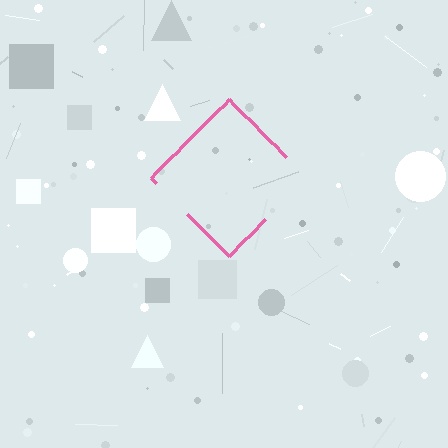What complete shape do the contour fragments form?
The contour fragments form a diamond.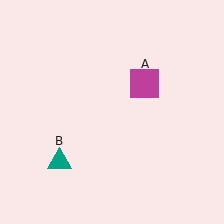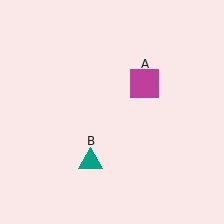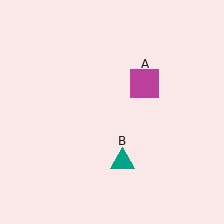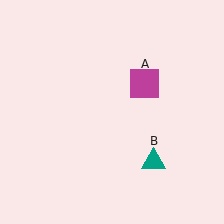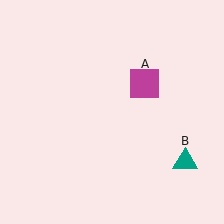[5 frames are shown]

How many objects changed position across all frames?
1 object changed position: teal triangle (object B).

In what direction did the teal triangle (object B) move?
The teal triangle (object B) moved right.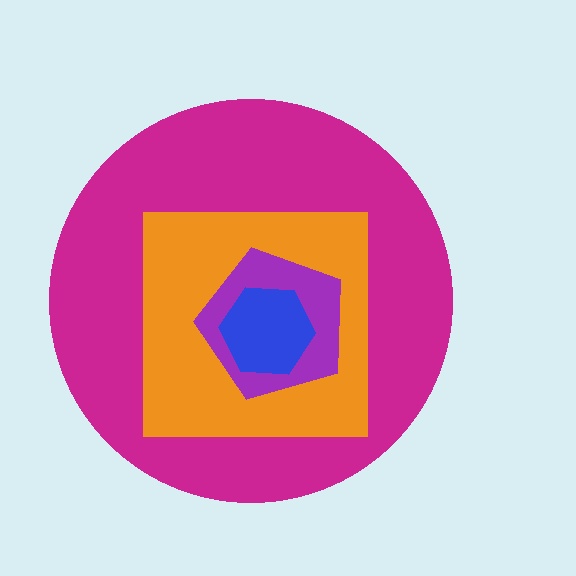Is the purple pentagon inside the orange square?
Yes.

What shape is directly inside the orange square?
The purple pentagon.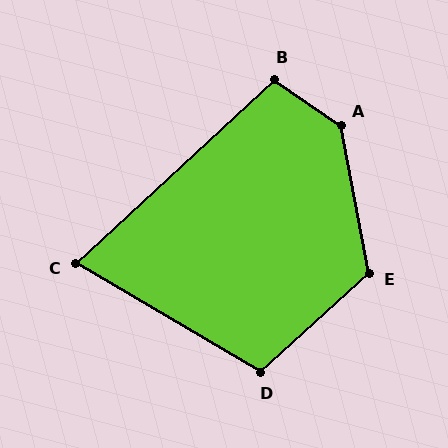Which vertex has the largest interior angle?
A, at approximately 135 degrees.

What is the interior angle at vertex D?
Approximately 107 degrees (obtuse).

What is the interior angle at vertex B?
Approximately 102 degrees (obtuse).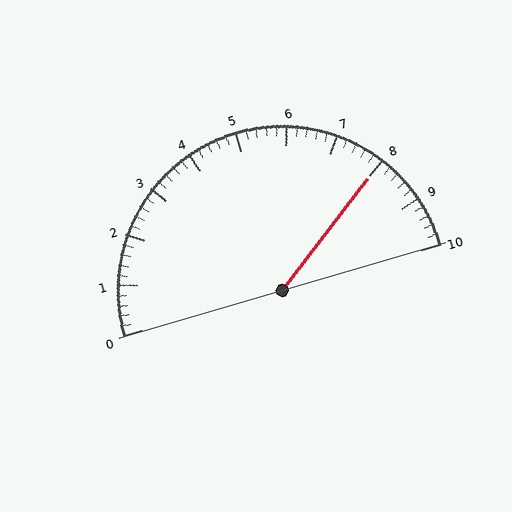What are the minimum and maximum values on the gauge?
The gauge ranges from 0 to 10.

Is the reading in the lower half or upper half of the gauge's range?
The reading is in the upper half of the range (0 to 10).